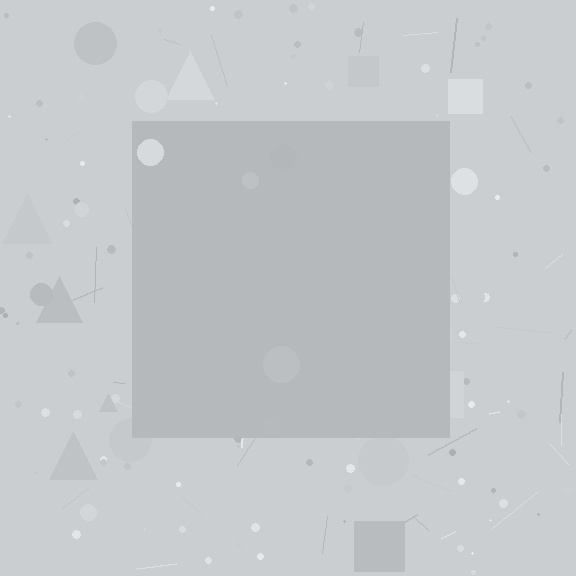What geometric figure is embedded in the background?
A square is embedded in the background.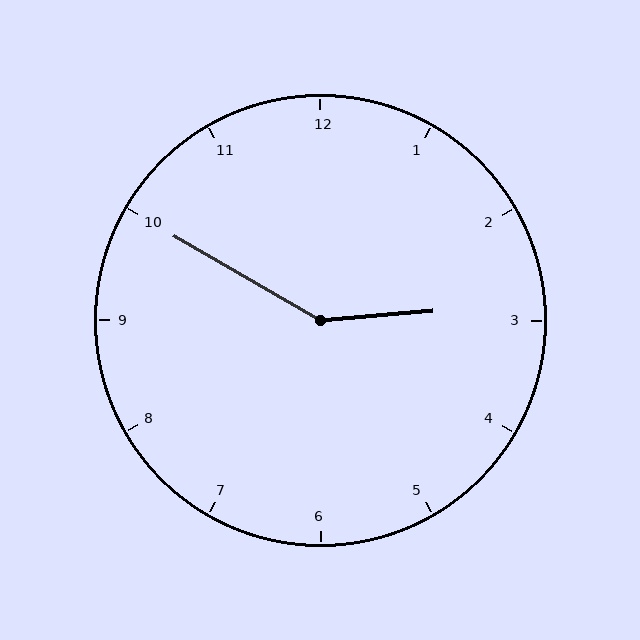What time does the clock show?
2:50.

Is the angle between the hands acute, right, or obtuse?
It is obtuse.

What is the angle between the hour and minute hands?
Approximately 145 degrees.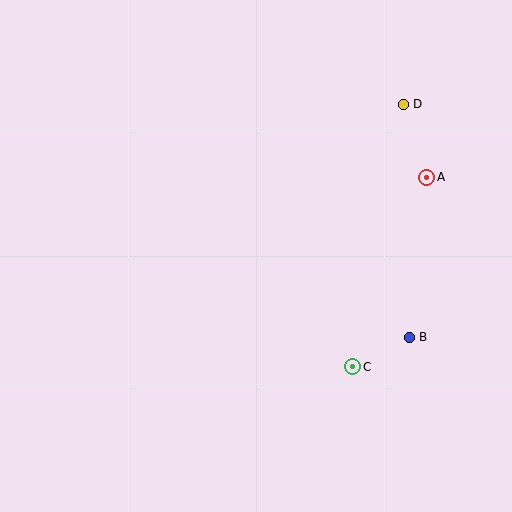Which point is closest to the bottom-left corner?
Point C is closest to the bottom-left corner.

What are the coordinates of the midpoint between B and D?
The midpoint between B and D is at (406, 221).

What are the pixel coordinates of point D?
Point D is at (403, 104).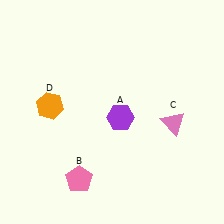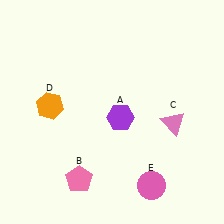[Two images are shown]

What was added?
A pink circle (E) was added in Image 2.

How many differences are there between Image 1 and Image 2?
There is 1 difference between the two images.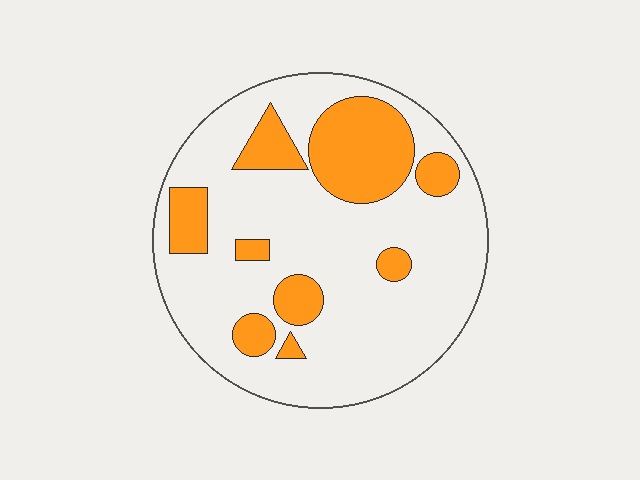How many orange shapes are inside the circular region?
9.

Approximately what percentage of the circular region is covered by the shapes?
Approximately 25%.